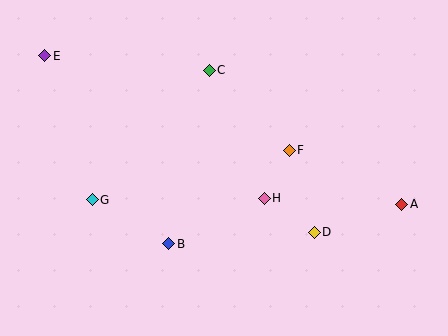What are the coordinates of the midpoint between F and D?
The midpoint between F and D is at (302, 191).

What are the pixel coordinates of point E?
Point E is at (45, 56).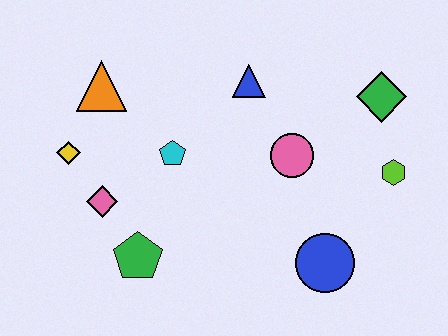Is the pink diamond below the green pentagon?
No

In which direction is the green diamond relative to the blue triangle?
The green diamond is to the right of the blue triangle.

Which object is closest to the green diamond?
The lime hexagon is closest to the green diamond.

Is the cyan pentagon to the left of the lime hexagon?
Yes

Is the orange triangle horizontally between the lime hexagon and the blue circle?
No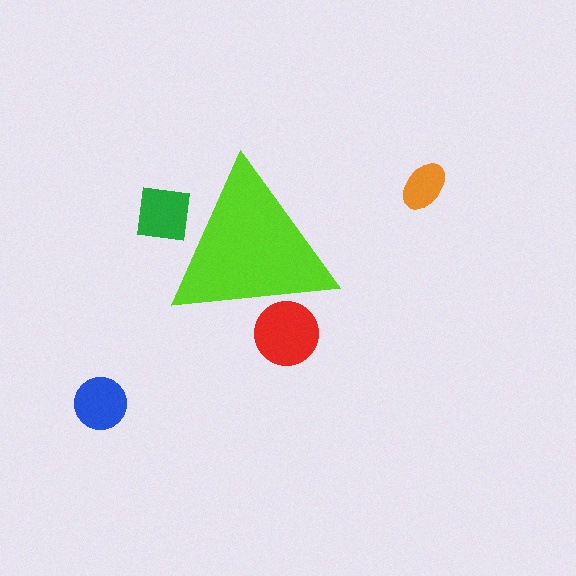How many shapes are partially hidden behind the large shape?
2 shapes are partially hidden.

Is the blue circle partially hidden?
No, the blue circle is fully visible.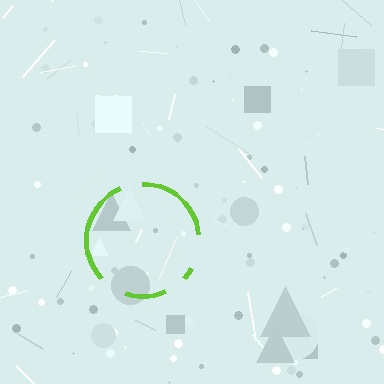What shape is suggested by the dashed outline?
The dashed outline suggests a circle.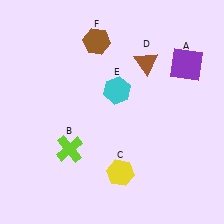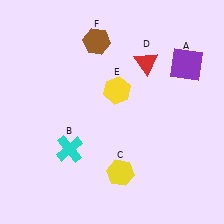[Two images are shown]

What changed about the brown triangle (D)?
In Image 1, D is brown. In Image 2, it changed to red.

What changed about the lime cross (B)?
In Image 1, B is lime. In Image 2, it changed to cyan.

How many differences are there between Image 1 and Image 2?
There are 3 differences between the two images.